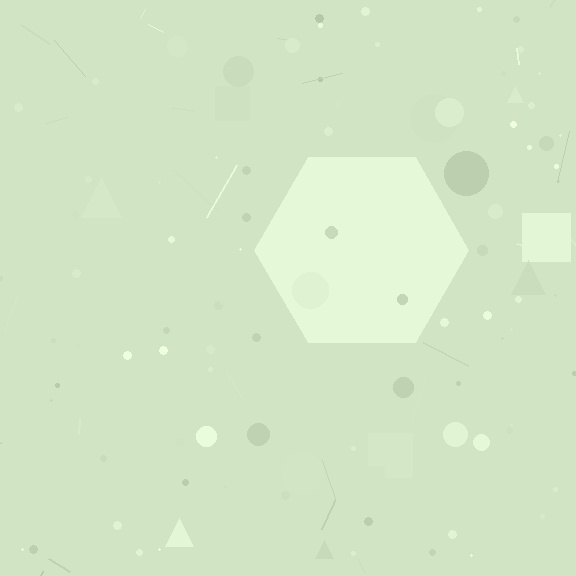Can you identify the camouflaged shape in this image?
The camouflaged shape is a hexagon.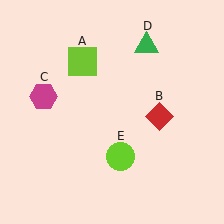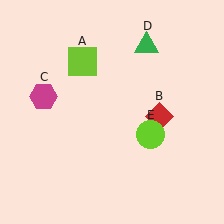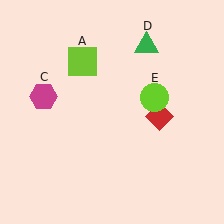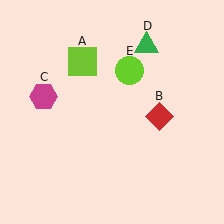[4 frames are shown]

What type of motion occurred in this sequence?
The lime circle (object E) rotated counterclockwise around the center of the scene.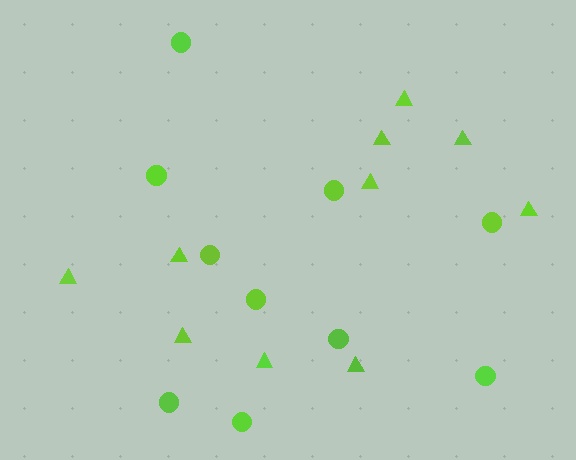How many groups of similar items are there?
There are 2 groups: one group of circles (10) and one group of triangles (10).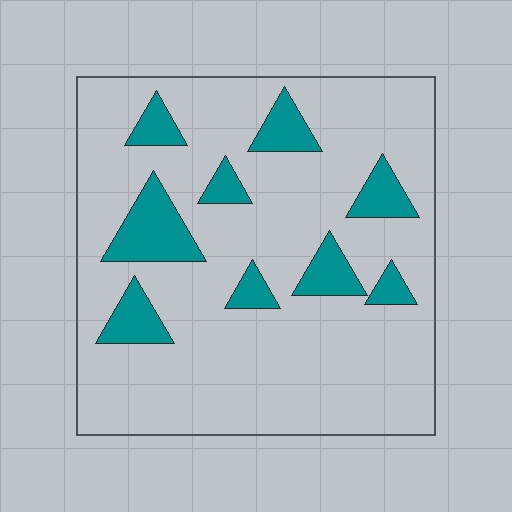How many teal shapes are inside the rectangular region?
9.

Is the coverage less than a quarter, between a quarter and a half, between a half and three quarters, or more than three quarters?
Less than a quarter.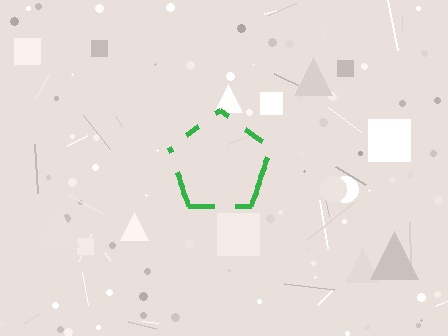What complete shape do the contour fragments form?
The contour fragments form a pentagon.